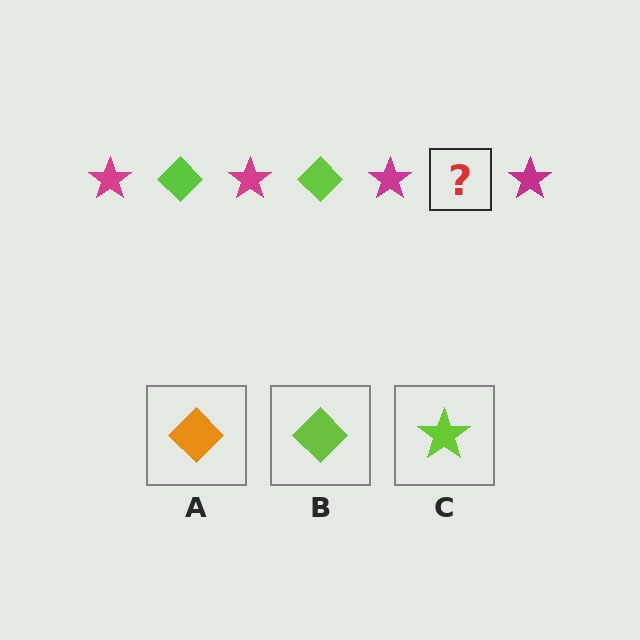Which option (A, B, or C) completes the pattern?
B.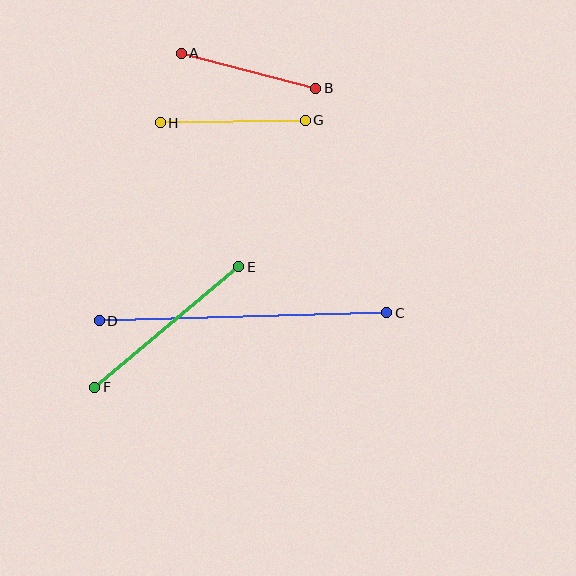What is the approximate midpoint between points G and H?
The midpoint is at approximately (233, 122) pixels.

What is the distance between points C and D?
The distance is approximately 288 pixels.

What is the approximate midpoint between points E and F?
The midpoint is at approximately (167, 327) pixels.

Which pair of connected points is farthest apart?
Points C and D are farthest apart.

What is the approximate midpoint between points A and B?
The midpoint is at approximately (249, 71) pixels.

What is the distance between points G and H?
The distance is approximately 145 pixels.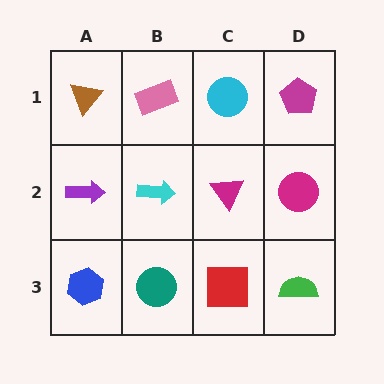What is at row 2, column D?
A magenta circle.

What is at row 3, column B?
A teal circle.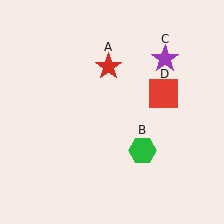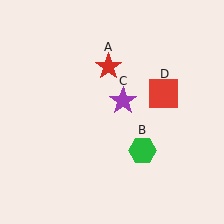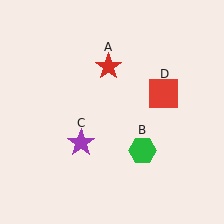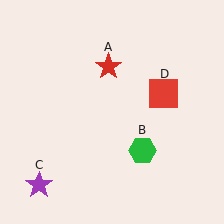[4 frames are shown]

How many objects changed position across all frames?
1 object changed position: purple star (object C).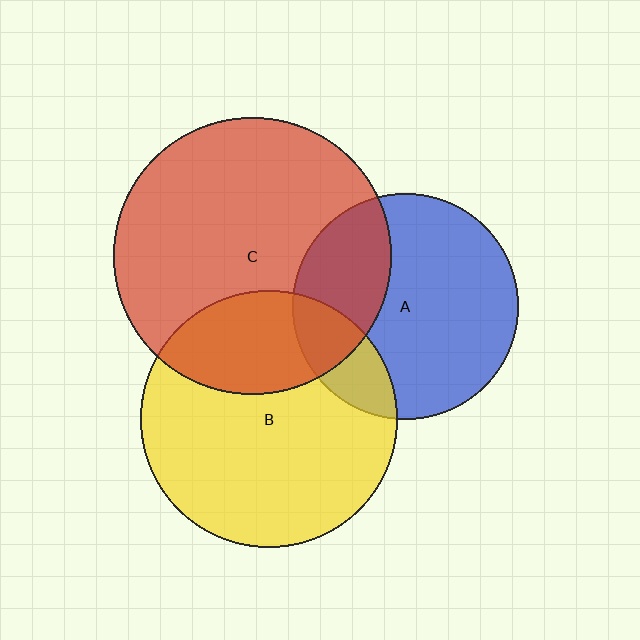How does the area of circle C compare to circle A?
Approximately 1.5 times.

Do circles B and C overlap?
Yes.